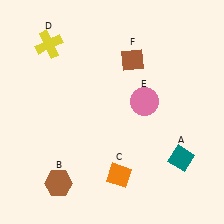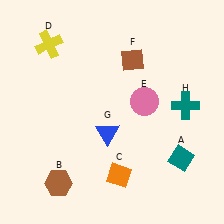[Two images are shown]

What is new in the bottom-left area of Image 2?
A blue triangle (G) was added in the bottom-left area of Image 2.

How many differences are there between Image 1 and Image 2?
There are 2 differences between the two images.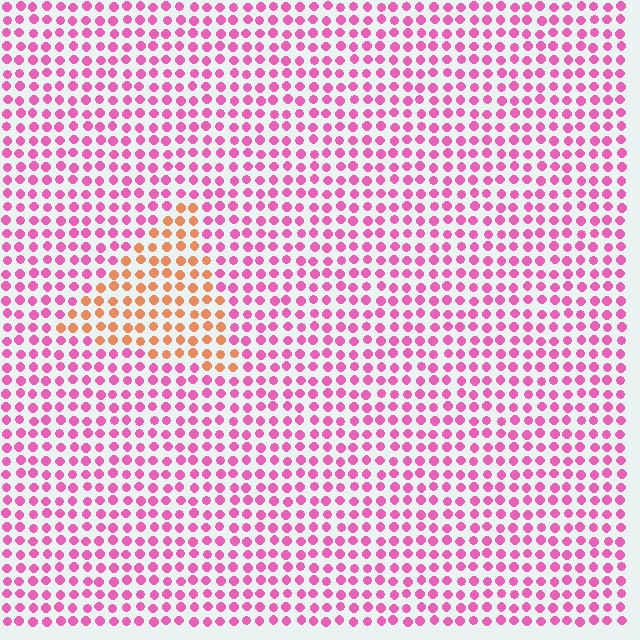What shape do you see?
I see a triangle.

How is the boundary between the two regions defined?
The boundary is defined purely by a slight shift in hue (about 57 degrees). Spacing, size, and orientation are identical on both sides.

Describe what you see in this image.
The image is filled with small pink elements in a uniform arrangement. A triangle-shaped region is visible where the elements are tinted to a slightly different hue, forming a subtle color boundary.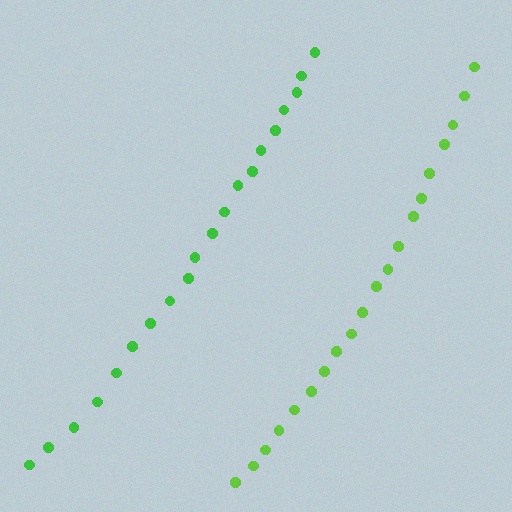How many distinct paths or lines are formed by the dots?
There are 2 distinct paths.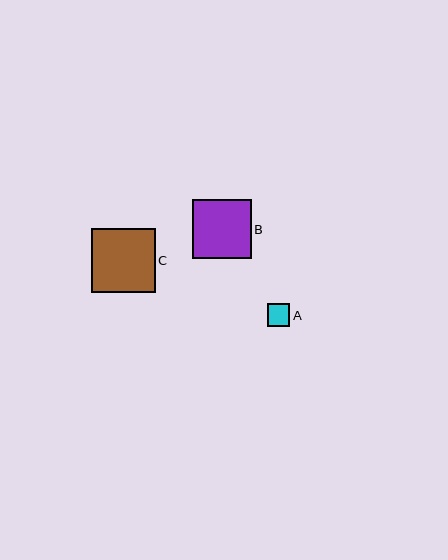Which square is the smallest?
Square A is the smallest with a size of approximately 23 pixels.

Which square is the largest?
Square C is the largest with a size of approximately 63 pixels.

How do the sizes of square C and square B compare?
Square C and square B are approximately the same size.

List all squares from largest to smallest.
From largest to smallest: C, B, A.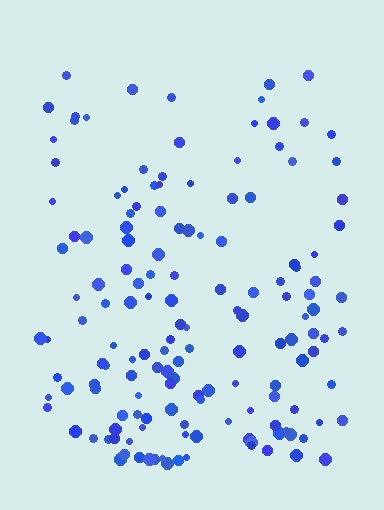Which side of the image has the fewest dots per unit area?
The top.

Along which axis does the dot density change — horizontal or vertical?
Vertical.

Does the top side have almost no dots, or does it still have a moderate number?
Still a moderate number, just noticeably fewer than the bottom.